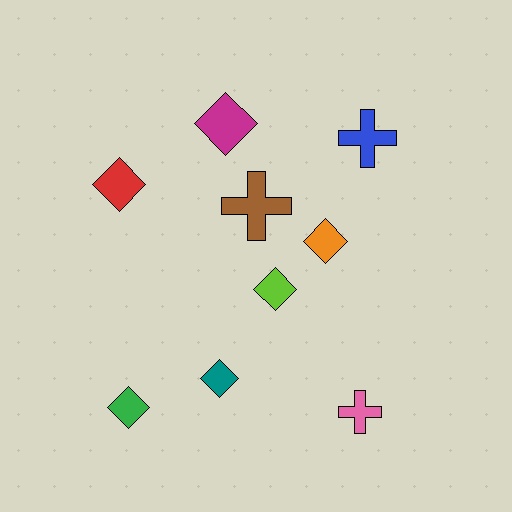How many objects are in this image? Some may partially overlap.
There are 9 objects.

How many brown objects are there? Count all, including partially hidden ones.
There is 1 brown object.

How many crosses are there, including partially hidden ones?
There are 3 crosses.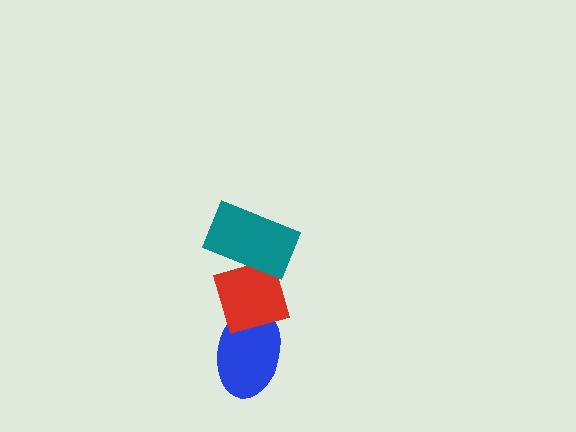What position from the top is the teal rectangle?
The teal rectangle is 1st from the top.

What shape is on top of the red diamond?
The teal rectangle is on top of the red diamond.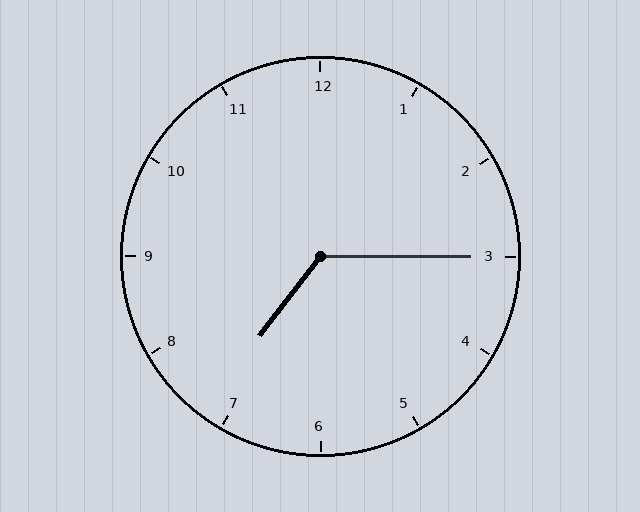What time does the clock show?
7:15.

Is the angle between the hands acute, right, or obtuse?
It is obtuse.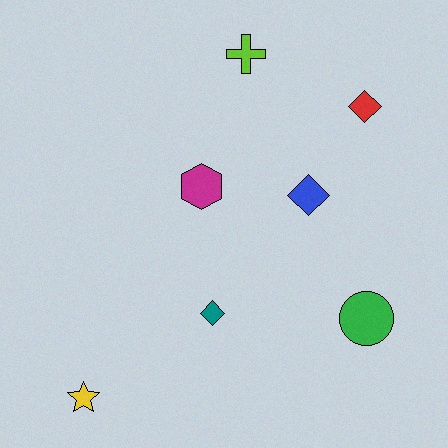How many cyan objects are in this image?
There are no cyan objects.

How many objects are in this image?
There are 7 objects.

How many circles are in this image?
There is 1 circle.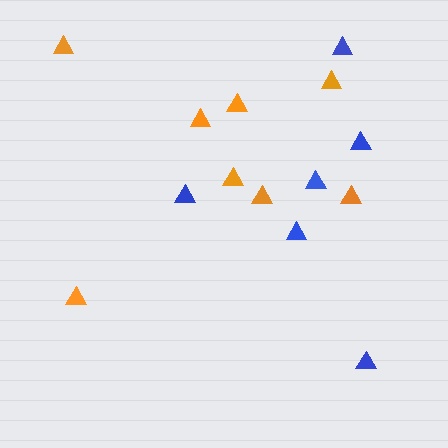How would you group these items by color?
There are 2 groups: one group of orange triangles (8) and one group of blue triangles (6).